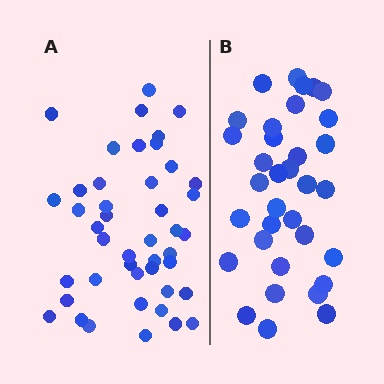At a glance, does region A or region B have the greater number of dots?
Region A (the left region) has more dots.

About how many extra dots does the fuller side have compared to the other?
Region A has roughly 10 or so more dots than region B.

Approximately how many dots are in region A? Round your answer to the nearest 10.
About 40 dots. (The exact count is 44, which rounds to 40.)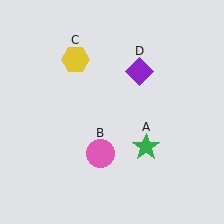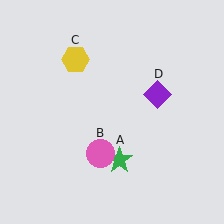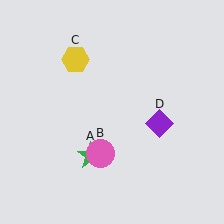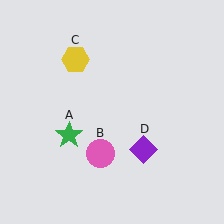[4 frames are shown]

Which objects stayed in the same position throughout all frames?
Pink circle (object B) and yellow hexagon (object C) remained stationary.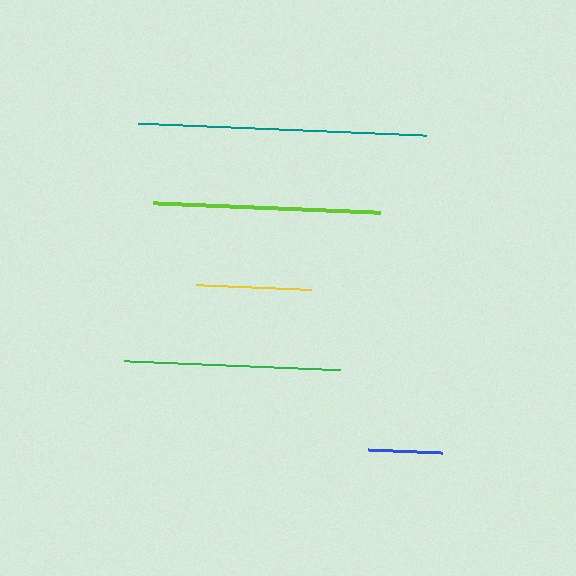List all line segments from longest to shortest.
From longest to shortest: teal, lime, green, yellow, blue.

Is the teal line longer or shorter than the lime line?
The teal line is longer than the lime line.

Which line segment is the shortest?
The blue line is the shortest at approximately 74 pixels.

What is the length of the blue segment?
The blue segment is approximately 74 pixels long.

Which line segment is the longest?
The teal line is the longest at approximately 289 pixels.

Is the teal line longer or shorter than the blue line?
The teal line is longer than the blue line.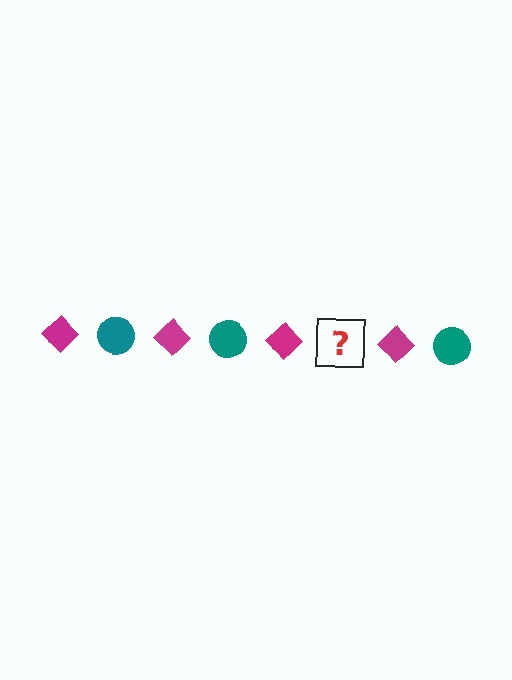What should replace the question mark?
The question mark should be replaced with a teal circle.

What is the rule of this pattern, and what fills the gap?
The rule is that the pattern alternates between magenta diamond and teal circle. The gap should be filled with a teal circle.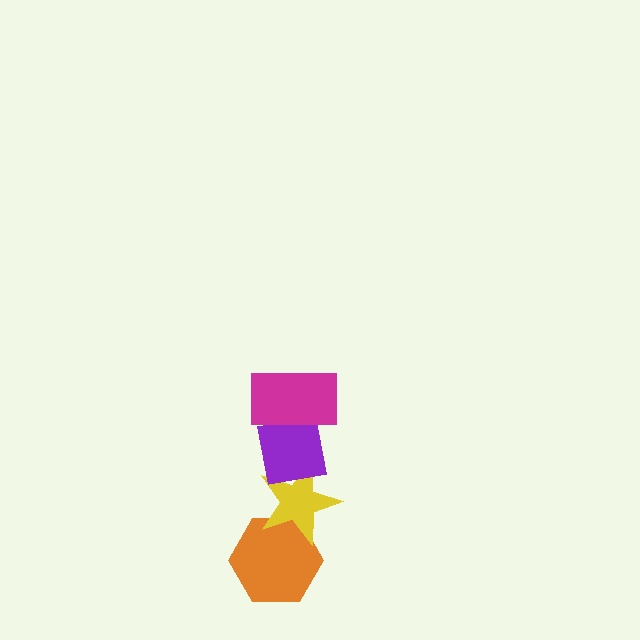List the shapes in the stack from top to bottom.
From top to bottom: the magenta rectangle, the purple square, the yellow star, the orange hexagon.